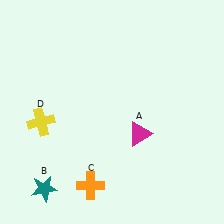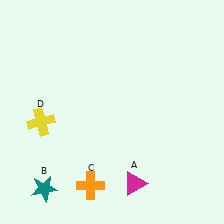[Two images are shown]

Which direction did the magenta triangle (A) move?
The magenta triangle (A) moved down.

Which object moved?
The magenta triangle (A) moved down.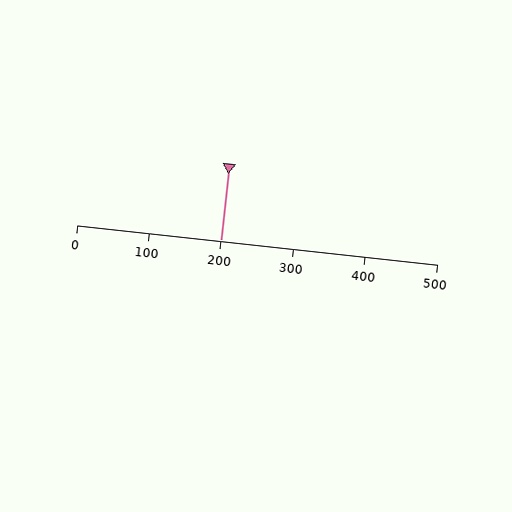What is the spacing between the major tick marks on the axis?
The major ticks are spaced 100 apart.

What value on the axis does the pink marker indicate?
The marker indicates approximately 200.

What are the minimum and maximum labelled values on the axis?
The axis runs from 0 to 500.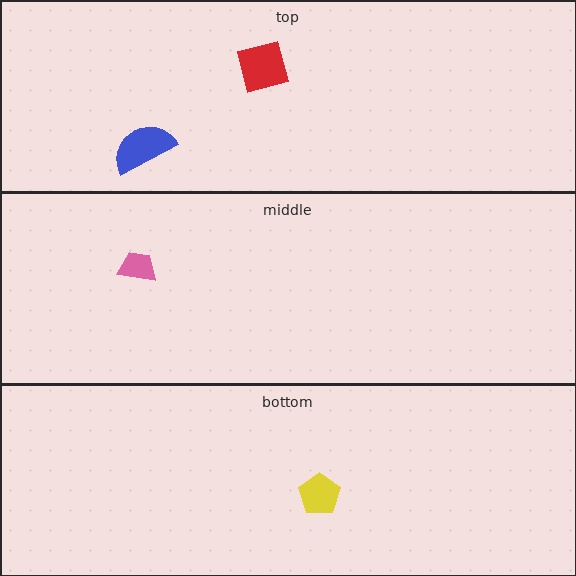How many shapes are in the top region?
2.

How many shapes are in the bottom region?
1.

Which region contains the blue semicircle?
The top region.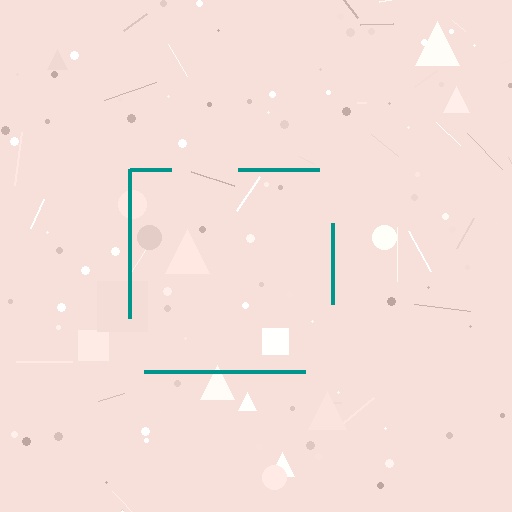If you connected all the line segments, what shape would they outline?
They would outline a square.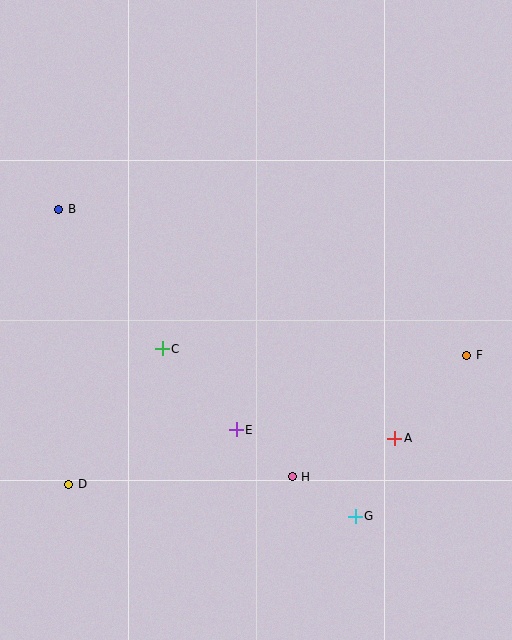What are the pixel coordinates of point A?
Point A is at (395, 438).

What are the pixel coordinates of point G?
Point G is at (355, 516).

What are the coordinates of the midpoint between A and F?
The midpoint between A and F is at (431, 397).